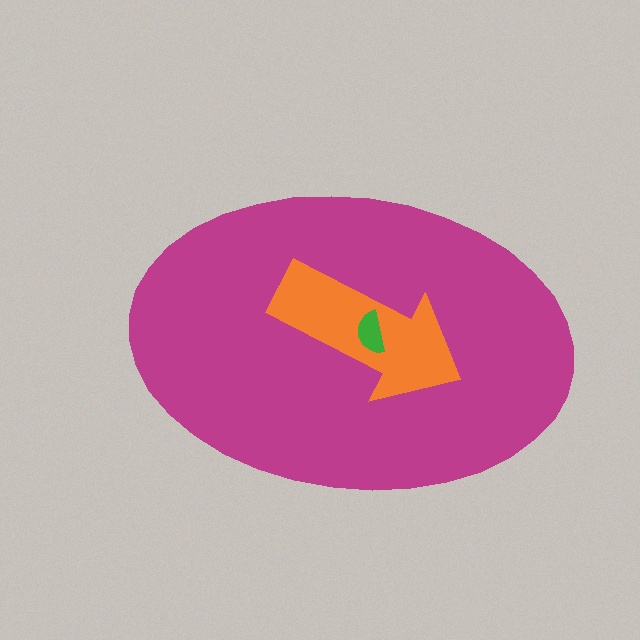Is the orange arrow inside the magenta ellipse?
Yes.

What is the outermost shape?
The magenta ellipse.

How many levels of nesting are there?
3.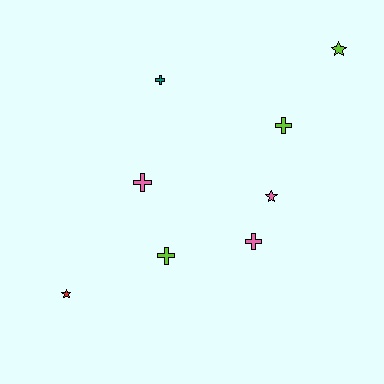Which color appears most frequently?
Lime, with 3 objects.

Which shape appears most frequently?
Cross, with 5 objects.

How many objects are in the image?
There are 8 objects.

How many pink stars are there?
There is 1 pink star.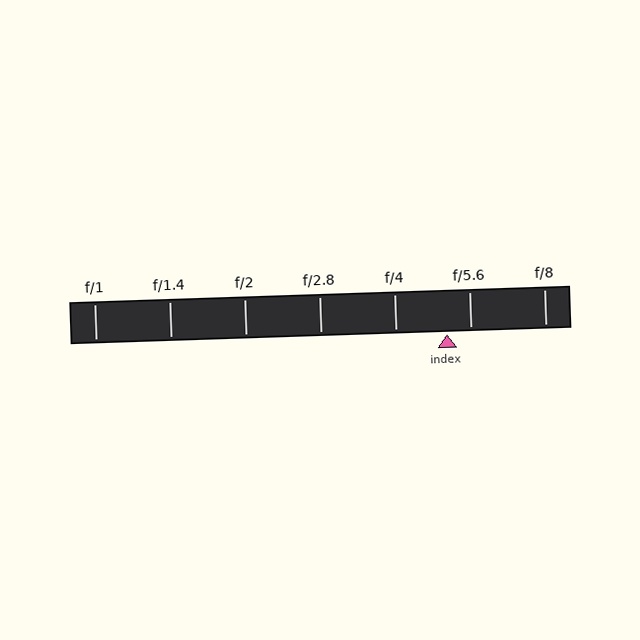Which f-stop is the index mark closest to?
The index mark is closest to f/5.6.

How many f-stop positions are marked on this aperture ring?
There are 7 f-stop positions marked.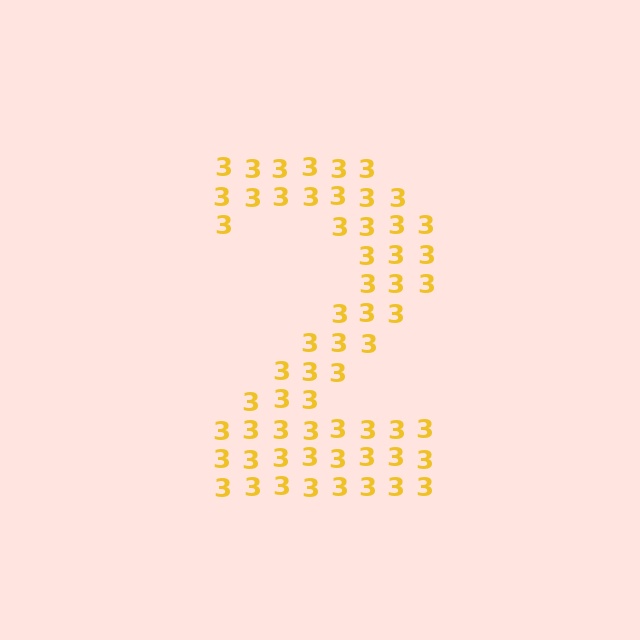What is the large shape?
The large shape is the digit 2.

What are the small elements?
The small elements are digit 3's.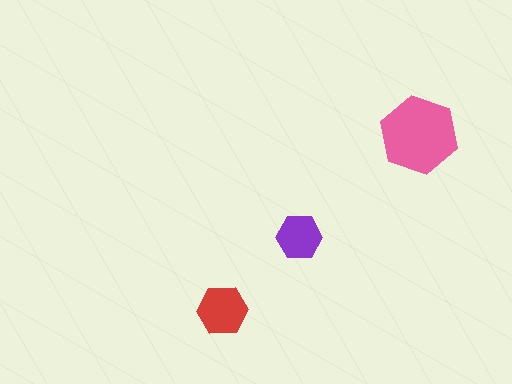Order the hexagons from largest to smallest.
the pink one, the red one, the purple one.